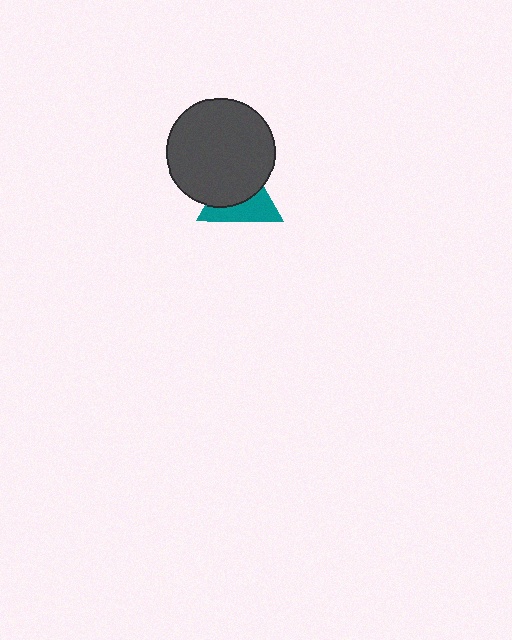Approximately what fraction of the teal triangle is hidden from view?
Roughly 55% of the teal triangle is hidden behind the dark gray circle.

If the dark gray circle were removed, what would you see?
You would see the complete teal triangle.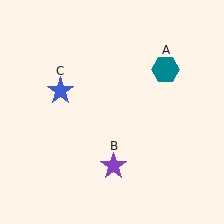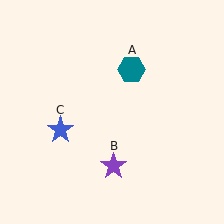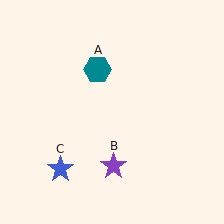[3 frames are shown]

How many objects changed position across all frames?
2 objects changed position: teal hexagon (object A), blue star (object C).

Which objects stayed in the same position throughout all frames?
Purple star (object B) remained stationary.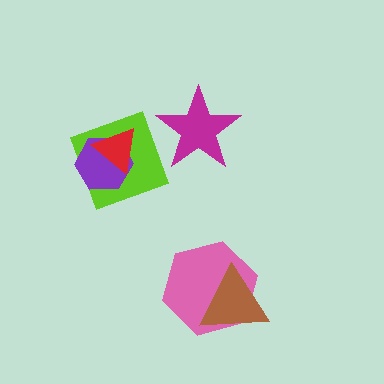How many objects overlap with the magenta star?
0 objects overlap with the magenta star.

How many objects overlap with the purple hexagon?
2 objects overlap with the purple hexagon.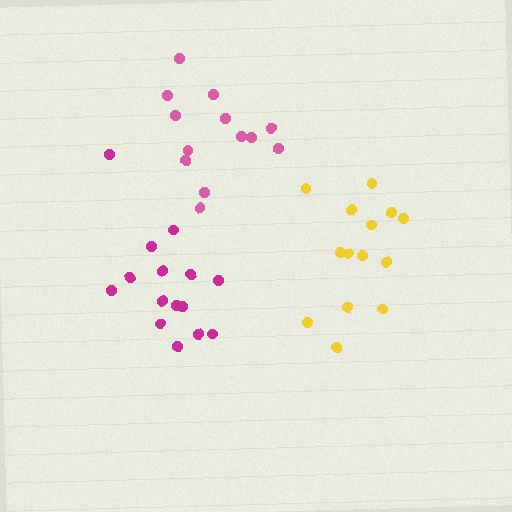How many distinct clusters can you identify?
There are 3 distinct clusters.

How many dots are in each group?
Group 1: 13 dots, Group 2: 14 dots, Group 3: 15 dots (42 total).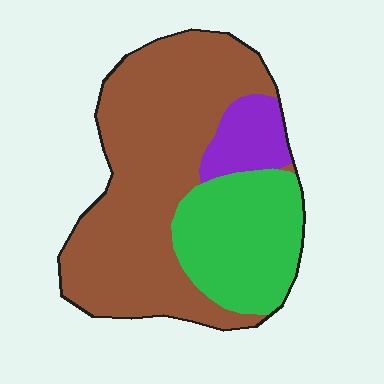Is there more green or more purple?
Green.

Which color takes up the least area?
Purple, at roughly 10%.